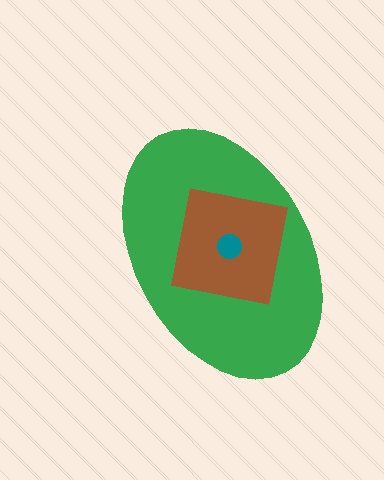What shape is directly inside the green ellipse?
The brown square.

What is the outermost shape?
The green ellipse.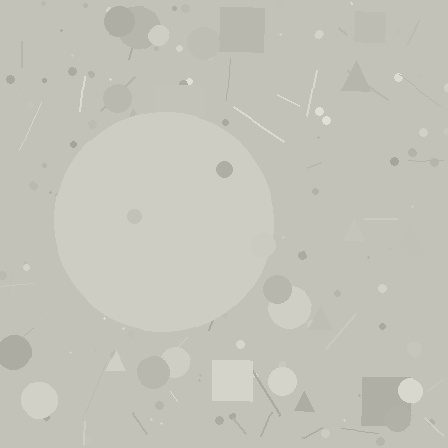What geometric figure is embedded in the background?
A circle is embedded in the background.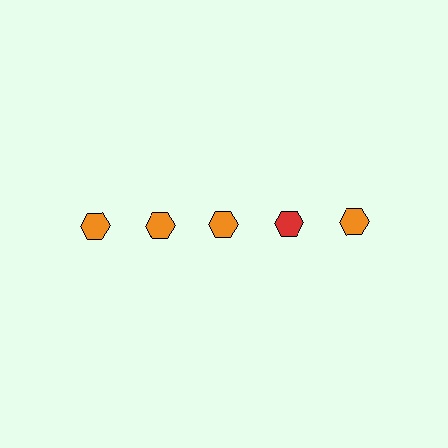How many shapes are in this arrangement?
There are 5 shapes arranged in a grid pattern.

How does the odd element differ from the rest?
It has a different color: red instead of orange.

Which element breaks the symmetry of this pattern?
The red hexagon in the top row, second from right column breaks the symmetry. All other shapes are orange hexagons.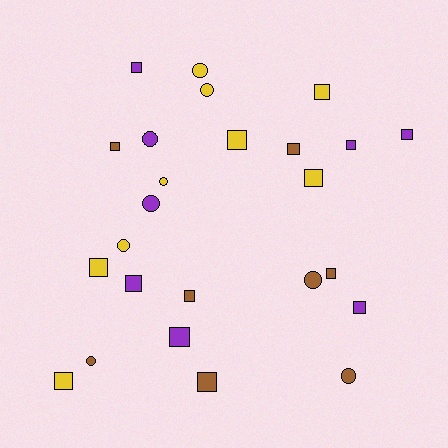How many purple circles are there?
There are 2 purple circles.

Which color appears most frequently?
Yellow, with 9 objects.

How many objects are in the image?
There are 25 objects.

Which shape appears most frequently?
Square, with 16 objects.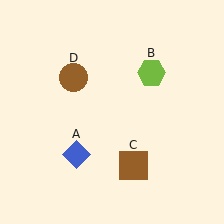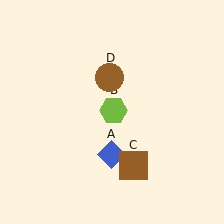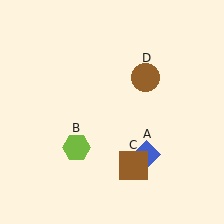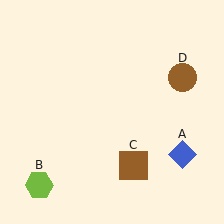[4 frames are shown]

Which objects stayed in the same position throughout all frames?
Brown square (object C) remained stationary.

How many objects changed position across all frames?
3 objects changed position: blue diamond (object A), lime hexagon (object B), brown circle (object D).